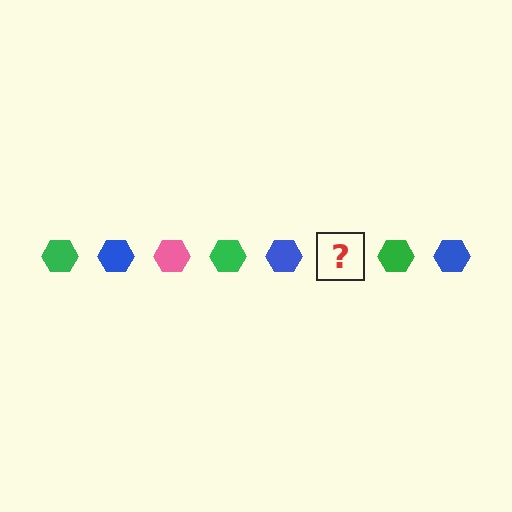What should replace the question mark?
The question mark should be replaced with a pink hexagon.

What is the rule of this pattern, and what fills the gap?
The rule is that the pattern cycles through green, blue, pink hexagons. The gap should be filled with a pink hexagon.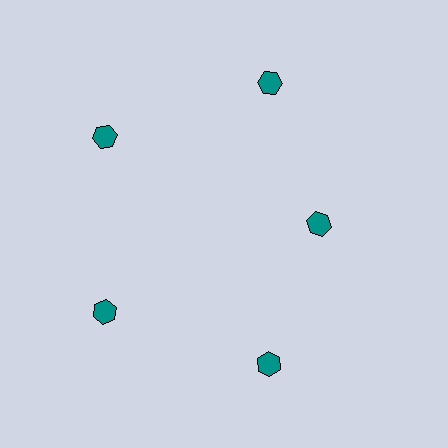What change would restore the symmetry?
The symmetry would be restored by moving it outward, back onto the ring so that all 5 hexagons sit at equal angles and equal distance from the center.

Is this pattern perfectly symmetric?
No. The 5 teal hexagons are arranged in a ring, but one element near the 3 o'clock position is pulled inward toward the center, breaking the 5-fold rotational symmetry.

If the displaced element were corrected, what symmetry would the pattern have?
It would have 5-fold rotational symmetry — the pattern would map onto itself every 72 degrees.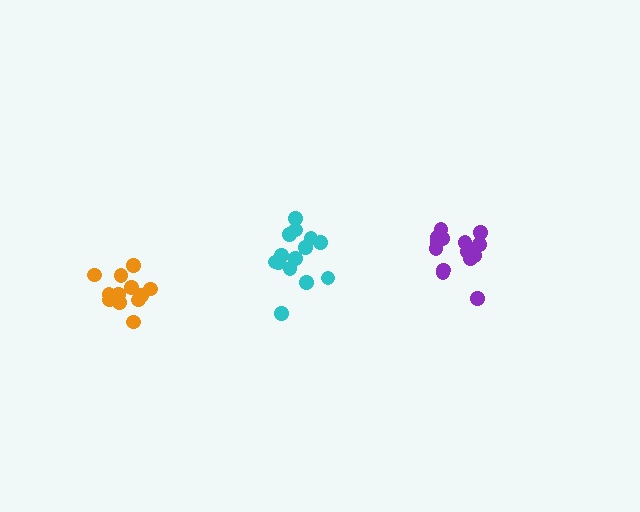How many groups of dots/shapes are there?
There are 3 groups.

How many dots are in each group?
Group 1: 12 dots, Group 2: 14 dots, Group 3: 14 dots (40 total).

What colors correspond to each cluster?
The clusters are colored: orange, purple, cyan.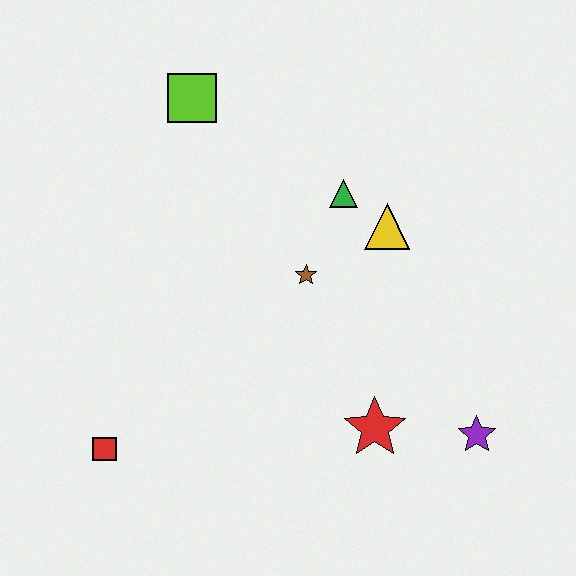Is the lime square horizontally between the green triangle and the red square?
Yes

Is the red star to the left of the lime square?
No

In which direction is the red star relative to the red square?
The red star is to the right of the red square.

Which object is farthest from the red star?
The lime square is farthest from the red star.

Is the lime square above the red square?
Yes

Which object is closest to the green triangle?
The yellow triangle is closest to the green triangle.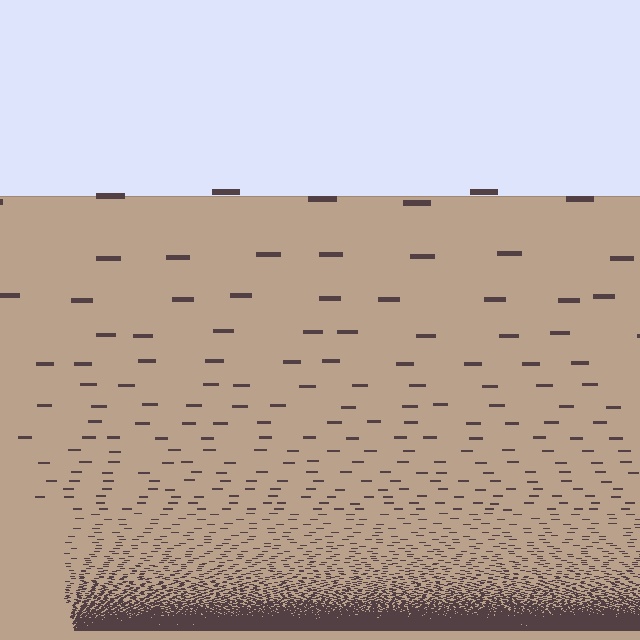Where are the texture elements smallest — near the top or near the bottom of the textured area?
Near the bottom.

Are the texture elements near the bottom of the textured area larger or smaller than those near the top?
Smaller. The gradient is inverted — elements near the bottom are smaller and denser.